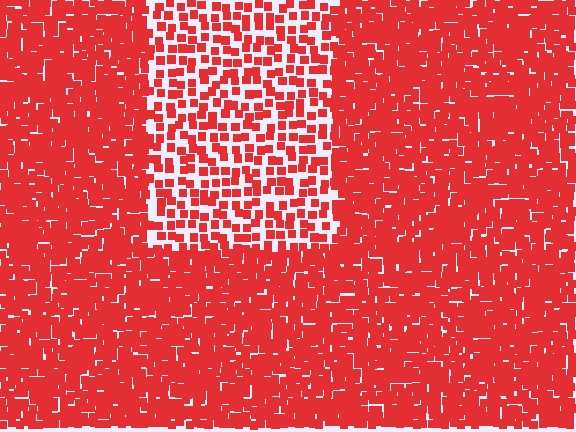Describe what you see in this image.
The image contains small red elements arranged at two different densities. A rectangle-shaped region is visible where the elements are less densely packed than the surrounding area.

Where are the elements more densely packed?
The elements are more densely packed outside the rectangle boundary.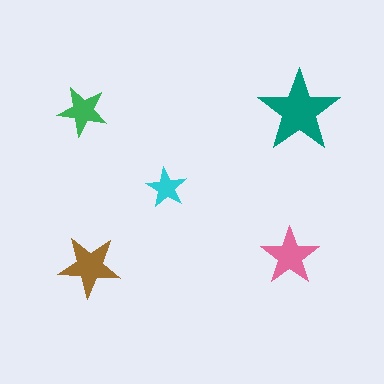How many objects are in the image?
There are 5 objects in the image.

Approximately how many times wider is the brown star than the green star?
About 1.5 times wider.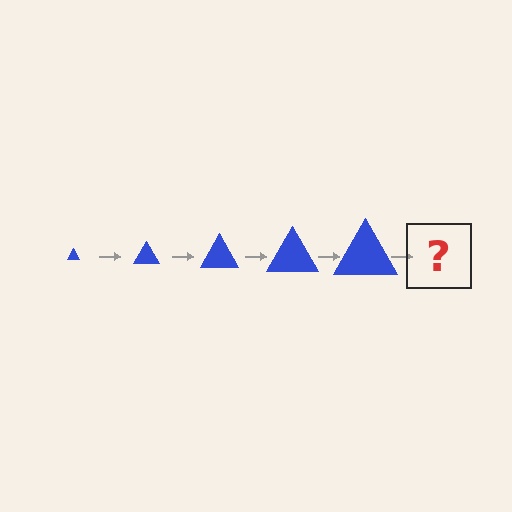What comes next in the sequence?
The next element should be a blue triangle, larger than the previous one.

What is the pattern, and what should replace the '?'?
The pattern is that the triangle gets progressively larger each step. The '?' should be a blue triangle, larger than the previous one.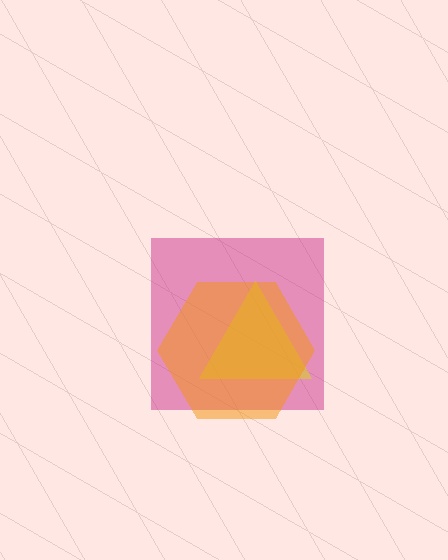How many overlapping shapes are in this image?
There are 3 overlapping shapes in the image.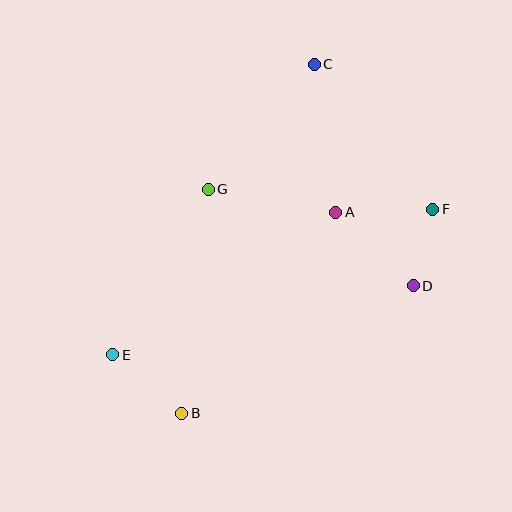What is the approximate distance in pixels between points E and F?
The distance between E and F is approximately 352 pixels.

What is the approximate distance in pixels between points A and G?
The distance between A and G is approximately 130 pixels.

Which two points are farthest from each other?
Points B and C are farthest from each other.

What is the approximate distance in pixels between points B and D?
The distance between B and D is approximately 264 pixels.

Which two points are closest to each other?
Points D and F are closest to each other.